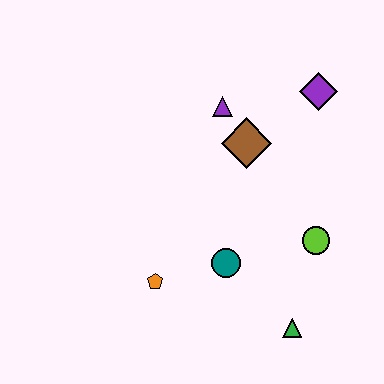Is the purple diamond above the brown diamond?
Yes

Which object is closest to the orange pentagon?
The teal circle is closest to the orange pentagon.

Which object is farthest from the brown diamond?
The green triangle is farthest from the brown diamond.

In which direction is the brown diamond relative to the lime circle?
The brown diamond is above the lime circle.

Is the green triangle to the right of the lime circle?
No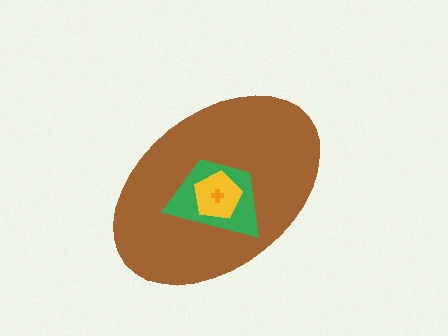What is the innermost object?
The orange cross.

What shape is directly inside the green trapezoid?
The yellow pentagon.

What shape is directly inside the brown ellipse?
The green trapezoid.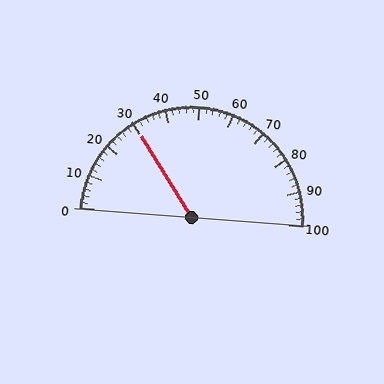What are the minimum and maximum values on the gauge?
The gauge ranges from 0 to 100.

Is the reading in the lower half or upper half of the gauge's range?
The reading is in the lower half of the range (0 to 100).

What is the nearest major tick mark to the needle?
The nearest major tick mark is 30.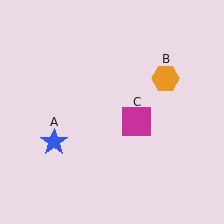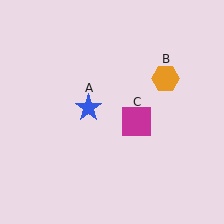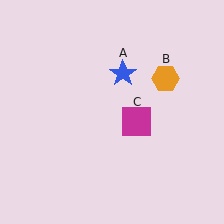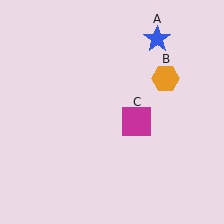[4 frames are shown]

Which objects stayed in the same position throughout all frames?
Orange hexagon (object B) and magenta square (object C) remained stationary.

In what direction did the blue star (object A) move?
The blue star (object A) moved up and to the right.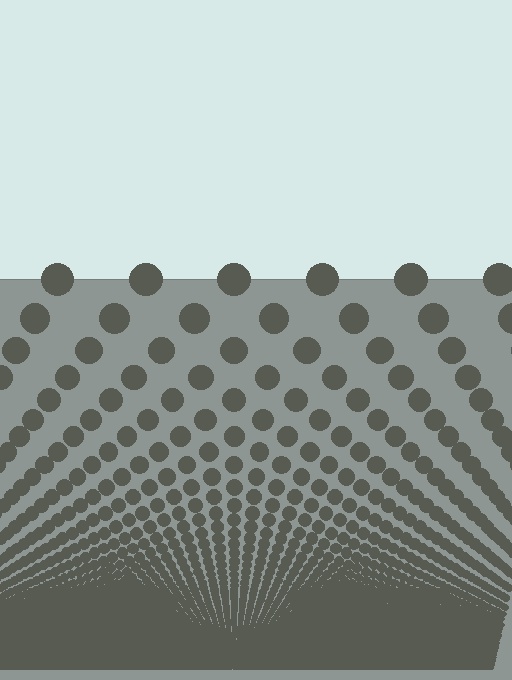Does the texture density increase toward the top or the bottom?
Density increases toward the bottom.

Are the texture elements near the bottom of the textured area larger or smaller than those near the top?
Smaller. The gradient is inverted — elements near the bottom are smaller and denser.